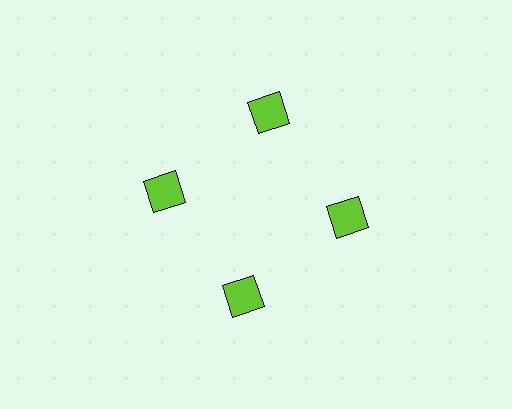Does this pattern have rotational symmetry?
Yes, this pattern has 4-fold rotational symmetry. It looks the same after rotating 90 degrees around the center.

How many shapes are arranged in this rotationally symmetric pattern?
There are 4 shapes, arranged in 4 groups of 1.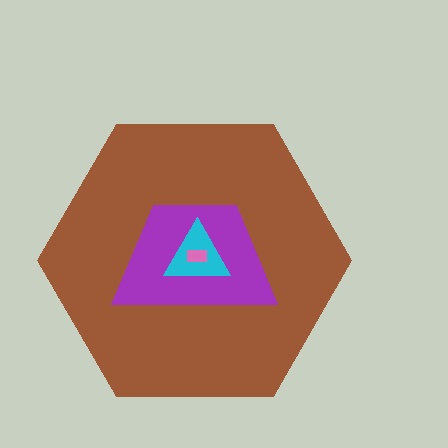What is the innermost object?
The pink rectangle.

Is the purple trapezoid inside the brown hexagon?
Yes.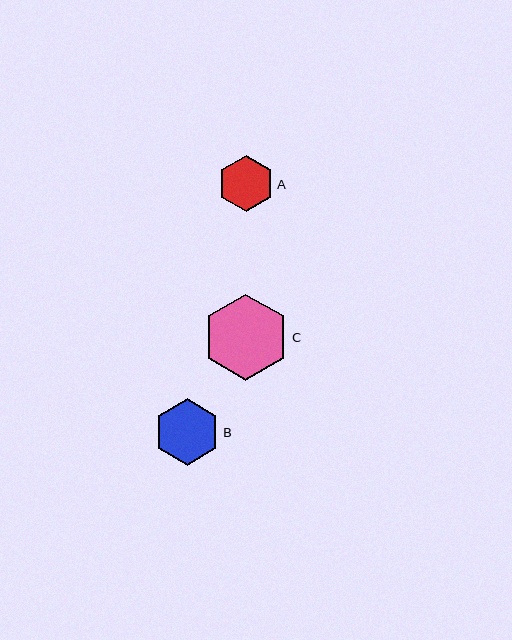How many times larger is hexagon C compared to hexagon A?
Hexagon C is approximately 1.5 times the size of hexagon A.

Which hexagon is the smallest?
Hexagon A is the smallest with a size of approximately 56 pixels.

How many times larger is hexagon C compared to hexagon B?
Hexagon C is approximately 1.3 times the size of hexagon B.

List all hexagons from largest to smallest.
From largest to smallest: C, B, A.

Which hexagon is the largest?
Hexagon C is the largest with a size of approximately 86 pixels.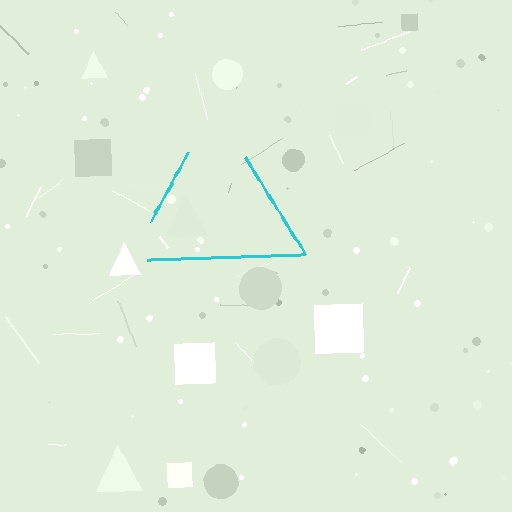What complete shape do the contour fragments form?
The contour fragments form a triangle.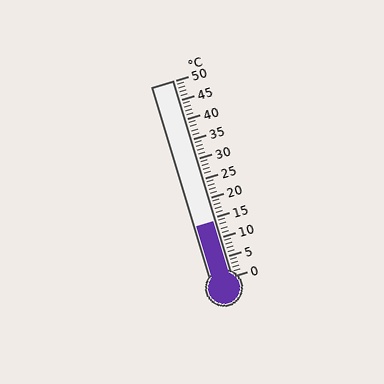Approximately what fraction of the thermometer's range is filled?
The thermometer is filled to approximately 30% of its range.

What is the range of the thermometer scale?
The thermometer scale ranges from 0°C to 50°C.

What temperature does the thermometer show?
The thermometer shows approximately 14°C.